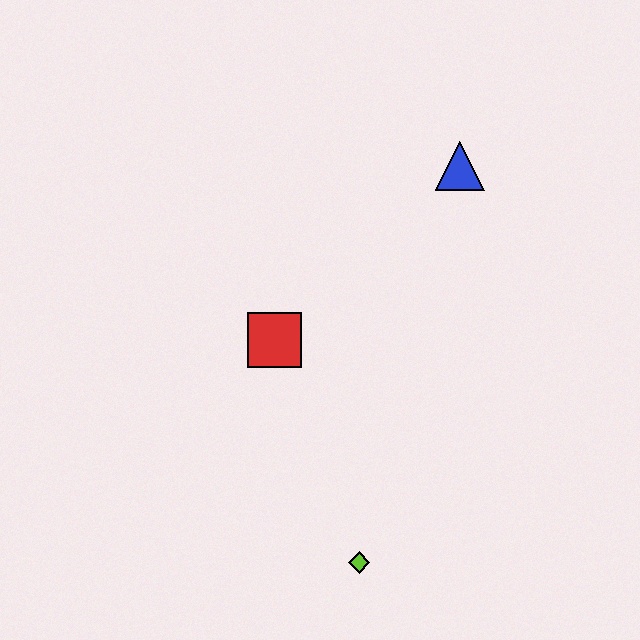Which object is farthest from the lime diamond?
The blue triangle is farthest from the lime diamond.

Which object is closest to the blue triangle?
The red square is closest to the blue triangle.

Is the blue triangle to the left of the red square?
No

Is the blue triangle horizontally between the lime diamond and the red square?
No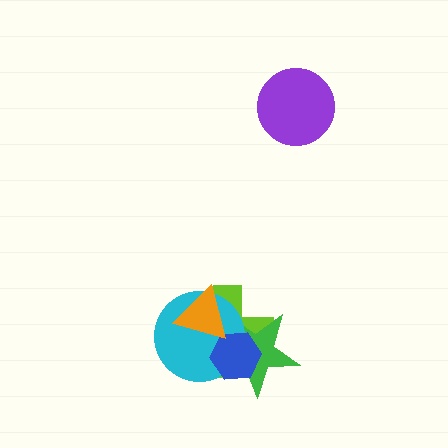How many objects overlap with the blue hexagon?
4 objects overlap with the blue hexagon.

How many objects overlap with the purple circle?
0 objects overlap with the purple circle.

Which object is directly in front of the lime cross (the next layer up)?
The green star is directly in front of the lime cross.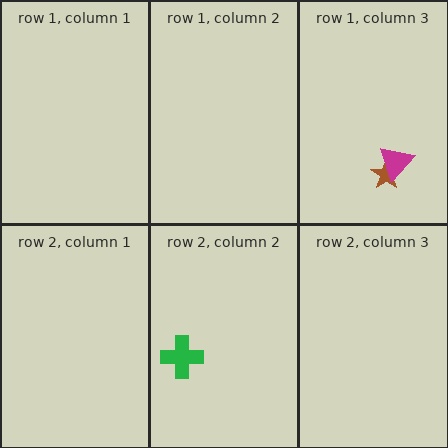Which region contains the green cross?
The row 2, column 2 region.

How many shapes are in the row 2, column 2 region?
1.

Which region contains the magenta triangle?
The row 1, column 3 region.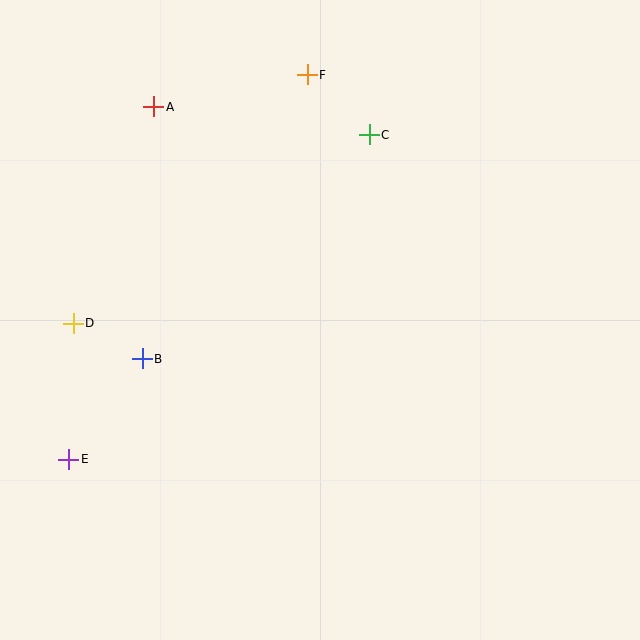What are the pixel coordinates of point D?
Point D is at (73, 323).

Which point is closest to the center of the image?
Point B at (142, 359) is closest to the center.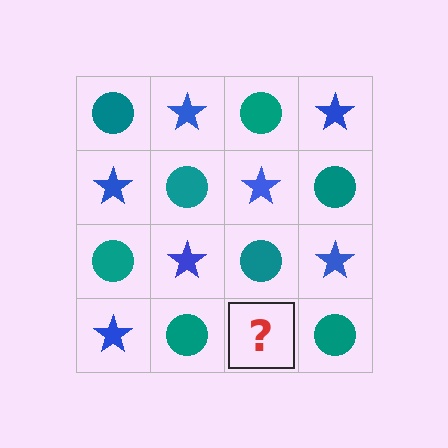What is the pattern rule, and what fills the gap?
The rule is that it alternates teal circle and blue star in a checkerboard pattern. The gap should be filled with a blue star.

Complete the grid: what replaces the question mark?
The question mark should be replaced with a blue star.